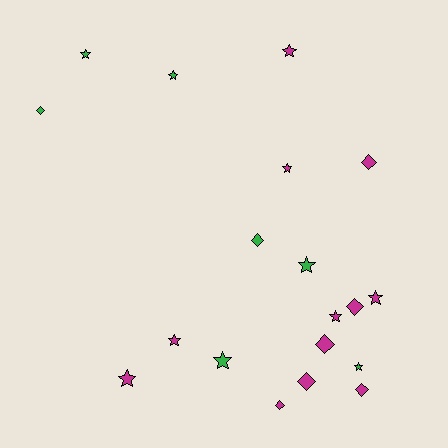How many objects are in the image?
There are 19 objects.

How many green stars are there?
There are 5 green stars.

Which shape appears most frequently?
Star, with 11 objects.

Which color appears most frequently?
Magenta, with 12 objects.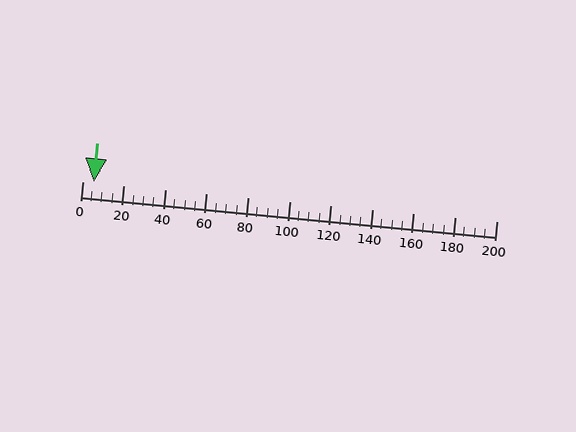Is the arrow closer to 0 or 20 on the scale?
The arrow is closer to 0.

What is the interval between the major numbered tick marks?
The major tick marks are spaced 20 units apart.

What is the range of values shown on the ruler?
The ruler shows values from 0 to 200.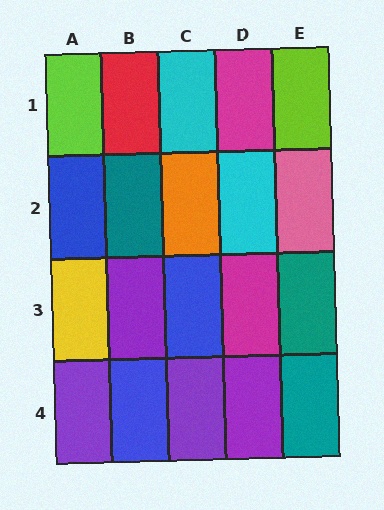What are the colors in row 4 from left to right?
Purple, blue, purple, purple, teal.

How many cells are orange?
1 cell is orange.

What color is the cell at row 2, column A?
Blue.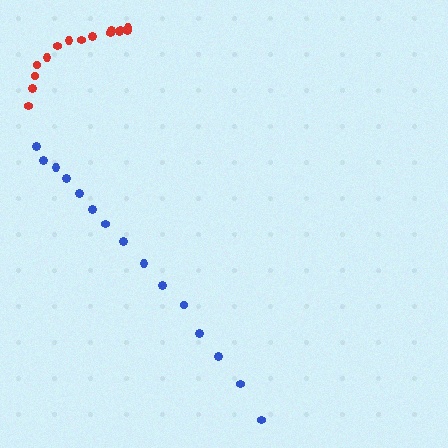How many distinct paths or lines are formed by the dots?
There are 2 distinct paths.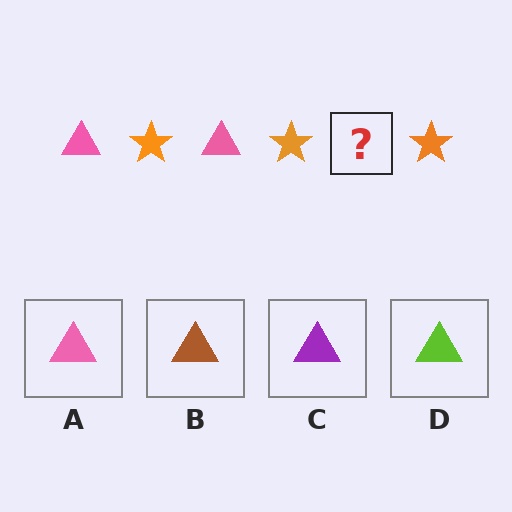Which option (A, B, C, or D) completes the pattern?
A.